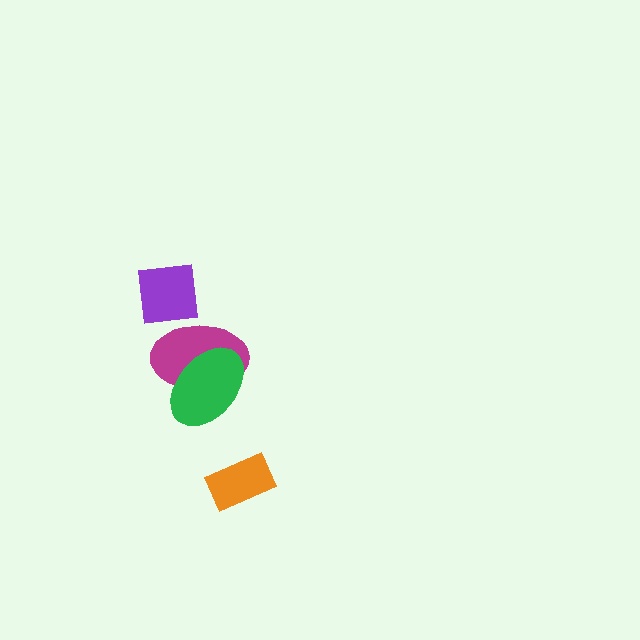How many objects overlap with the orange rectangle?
0 objects overlap with the orange rectangle.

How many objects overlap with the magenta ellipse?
2 objects overlap with the magenta ellipse.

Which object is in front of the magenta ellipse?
The green ellipse is in front of the magenta ellipse.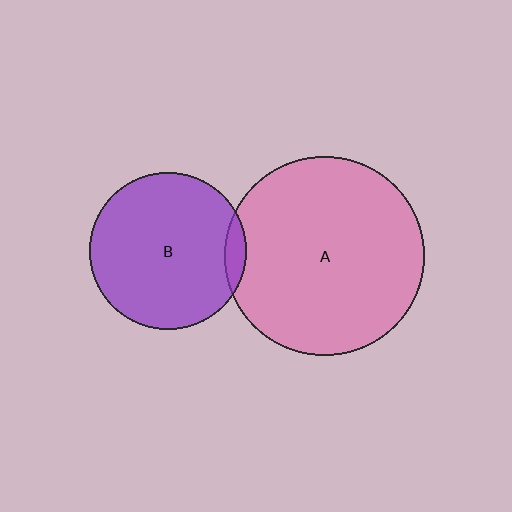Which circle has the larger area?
Circle A (pink).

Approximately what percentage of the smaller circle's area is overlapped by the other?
Approximately 5%.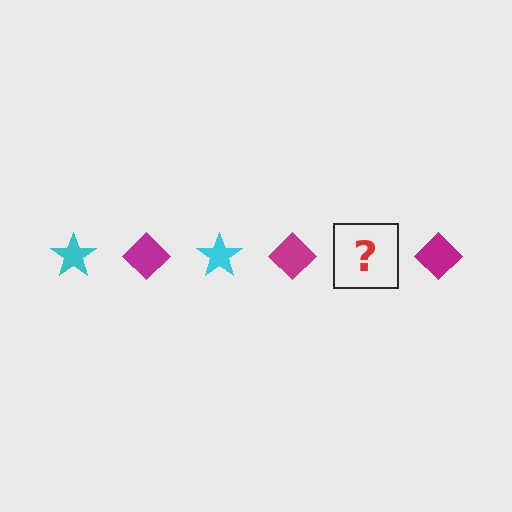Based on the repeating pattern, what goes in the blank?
The blank should be a cyan star.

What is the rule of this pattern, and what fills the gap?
The rule is that the pattern alternates between cyan star and magenta diamond. The gap should be filled with a cyan star.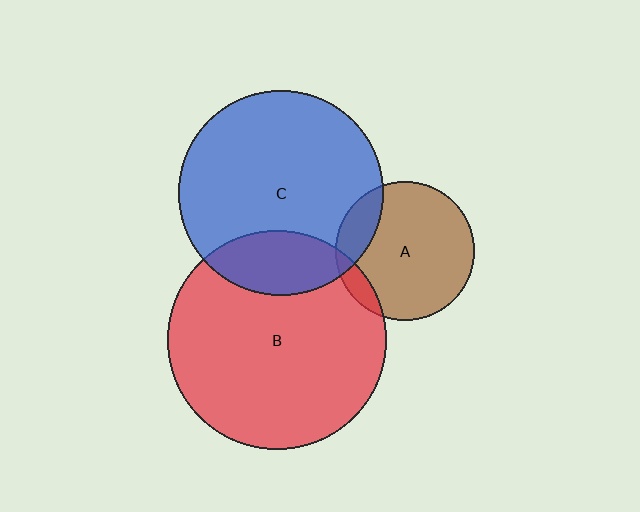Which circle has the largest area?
Circle B (red).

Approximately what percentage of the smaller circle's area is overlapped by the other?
Approximately 20%.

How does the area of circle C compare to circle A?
Approximately 2.2 times.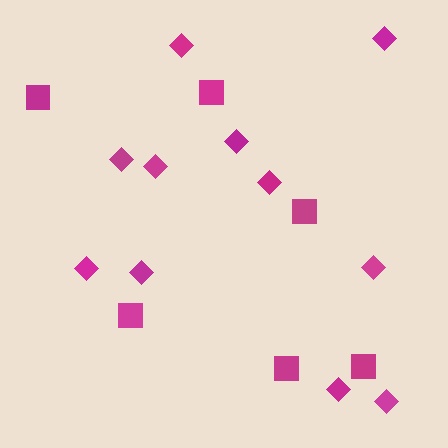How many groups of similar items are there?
There are 2 groups: one group of squares (6) and one group of diamonds (11).